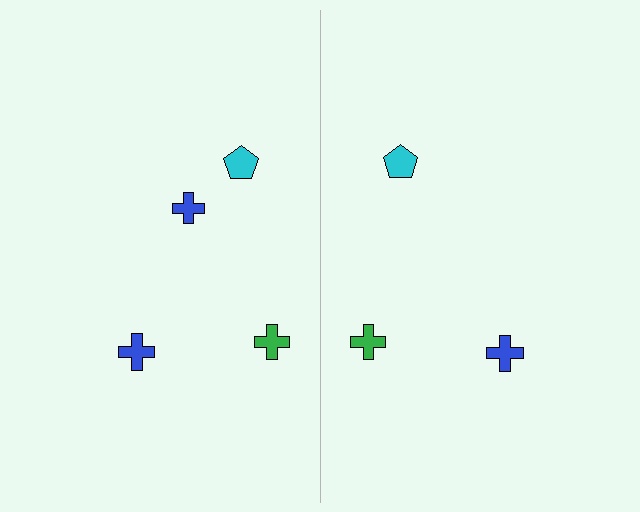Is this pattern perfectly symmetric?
No, the pattern is not perfectly symmetric. A blue cross is missing from the right side.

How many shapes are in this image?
There are 7 shapes in this image.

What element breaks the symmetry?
A blue cross is missing from the right side.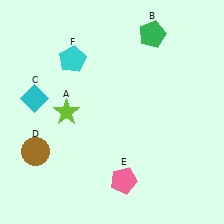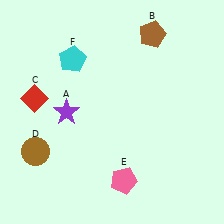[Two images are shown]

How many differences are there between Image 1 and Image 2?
There are 3 differences between the two images.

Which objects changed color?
A changed from lime to purple. B changed from green to brown. C changed from cyan to red.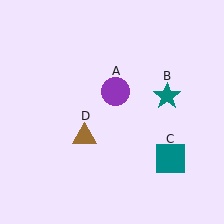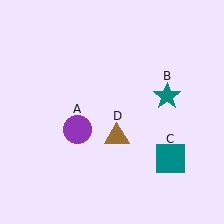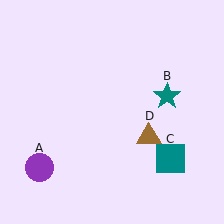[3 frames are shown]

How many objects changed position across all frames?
2 objects changed position: purple circle (object A), brown triangle (object D).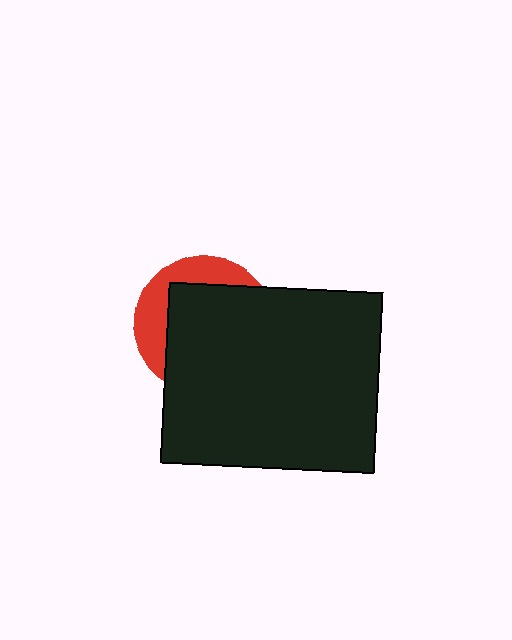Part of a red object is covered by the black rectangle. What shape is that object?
It is a circle.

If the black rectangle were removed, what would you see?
You would see the complete red circle.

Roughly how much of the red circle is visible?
A small part of it is visible (roughly 31%).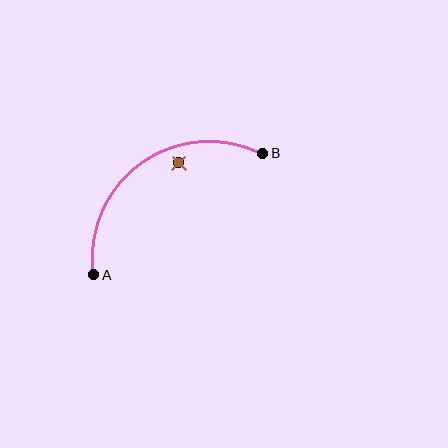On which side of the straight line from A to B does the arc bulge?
The arc bulges above and to the left of the straight line connecting A and B.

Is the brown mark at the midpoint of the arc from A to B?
No — the brown mark does not lie on the arc at all. It sits slightly inside the curve.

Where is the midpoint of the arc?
The arc midpoint is the point on the curve farthest from the straight line joining A and B. It sits above and to the left of that line.